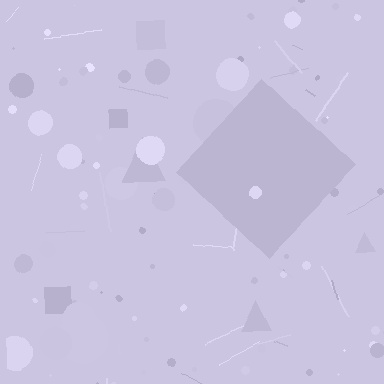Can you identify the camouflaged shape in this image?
The camouflaged shape is a diamond.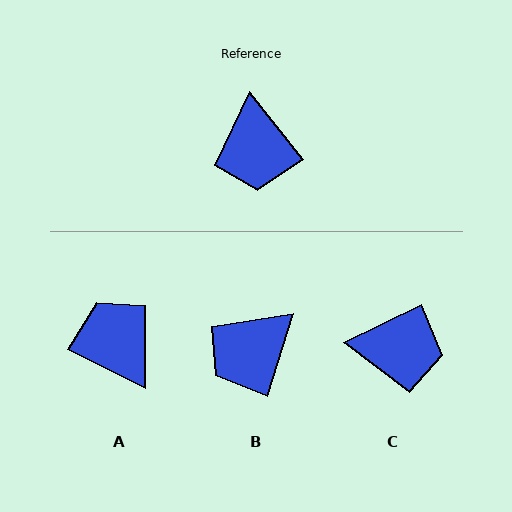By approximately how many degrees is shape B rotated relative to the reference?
Approximately 56 degrees clockwise.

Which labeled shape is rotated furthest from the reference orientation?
A, about 155 degrees away.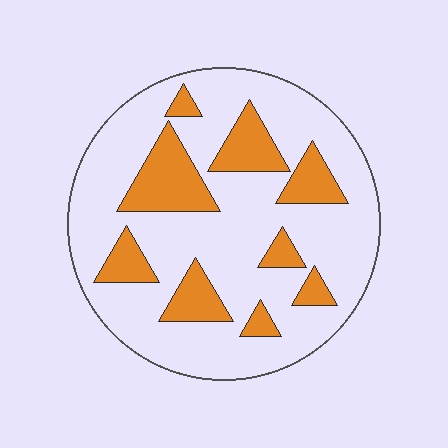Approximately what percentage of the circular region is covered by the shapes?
Approximately 25%.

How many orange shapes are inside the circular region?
9.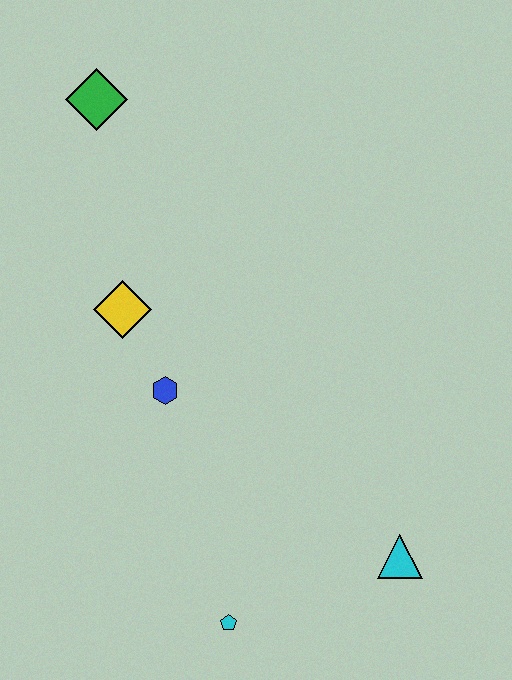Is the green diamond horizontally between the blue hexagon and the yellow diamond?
No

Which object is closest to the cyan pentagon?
The cyan triangle is closest to the cyan pentagon.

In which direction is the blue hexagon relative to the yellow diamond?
The blue hexagon is below the yellow diamond.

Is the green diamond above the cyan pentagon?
Yes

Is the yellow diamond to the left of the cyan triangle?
Yes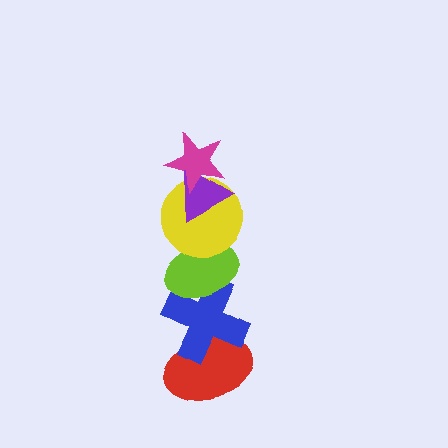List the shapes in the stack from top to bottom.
From top to bottom: the magenta star, the purple triangle, the yellow circle, the lime ellipse, the blue cross, the red ellipse.